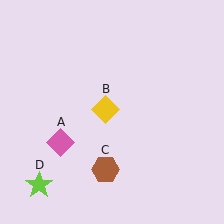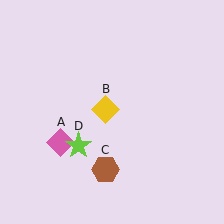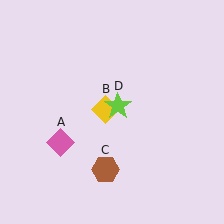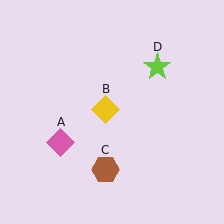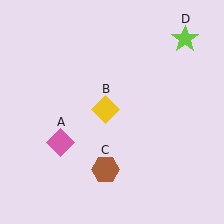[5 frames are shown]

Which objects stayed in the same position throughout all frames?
Pink diamond (object A) and yellow diamond (object B) and brown hexagon (object C) remained stationary.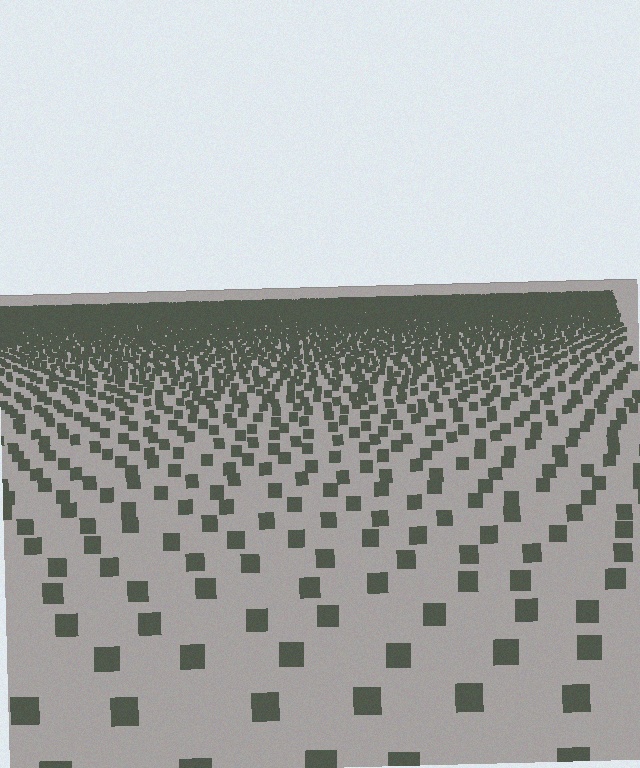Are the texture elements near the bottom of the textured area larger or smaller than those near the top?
Larger. Near the bottom, elements are closer to the viewer and appear at a bigger on-screen size.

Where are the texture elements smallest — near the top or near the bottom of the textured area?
Near the top.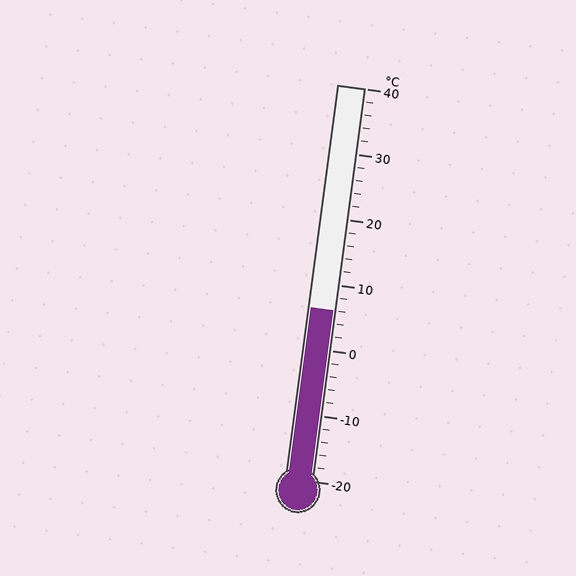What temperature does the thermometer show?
The thermometer shows approximately 6°C.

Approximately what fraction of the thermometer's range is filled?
The thermometer is filled to approximately 45% of its range.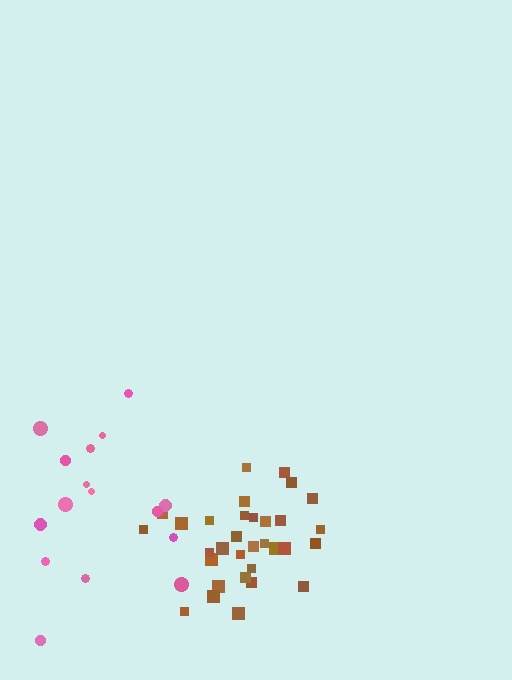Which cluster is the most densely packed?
Brown.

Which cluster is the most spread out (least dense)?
Pink.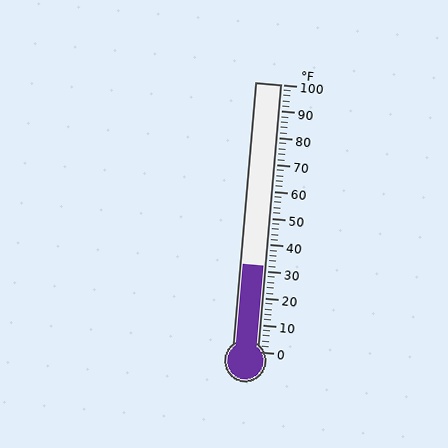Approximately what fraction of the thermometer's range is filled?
The thermometer is filled to approximately 30% of its range.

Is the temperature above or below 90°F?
The temperature is below 90°F.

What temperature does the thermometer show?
The thermometer shows approximately 32°F.